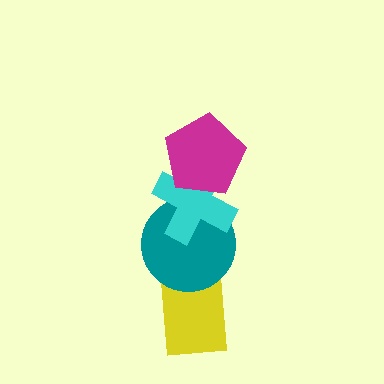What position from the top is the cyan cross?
The cyan cross is 2nd from the top.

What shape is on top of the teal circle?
The cyan cross is on top of the teal circle.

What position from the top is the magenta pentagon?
The magenta pentagon is 1st from the top.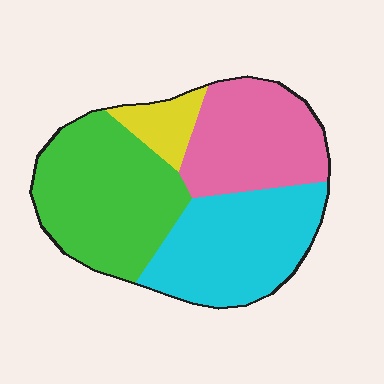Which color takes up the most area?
Green, at roughly 35%.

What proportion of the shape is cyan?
Cyan covers about 30% of the shape.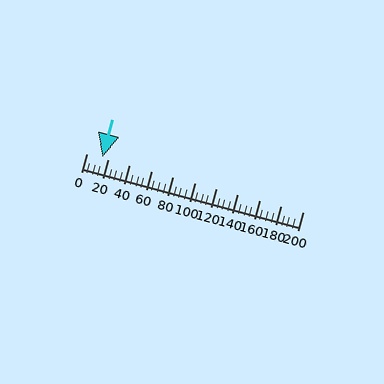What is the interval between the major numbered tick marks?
The major tick marks are spaced 20 units apart.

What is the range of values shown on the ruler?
The ruler shows values from 0 to 200.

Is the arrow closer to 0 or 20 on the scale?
The arrow is closer to 20.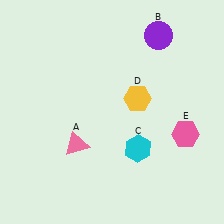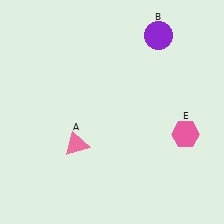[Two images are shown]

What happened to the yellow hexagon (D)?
The yellow hexagon (D) was removed in Image 2. It was in the top-right area of Image 1.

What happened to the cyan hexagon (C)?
The cyan hexagon (C) was removed in Image 2. It was in the bottom-right area of Image 1.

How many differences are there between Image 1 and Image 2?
There are 2 differences between the two images.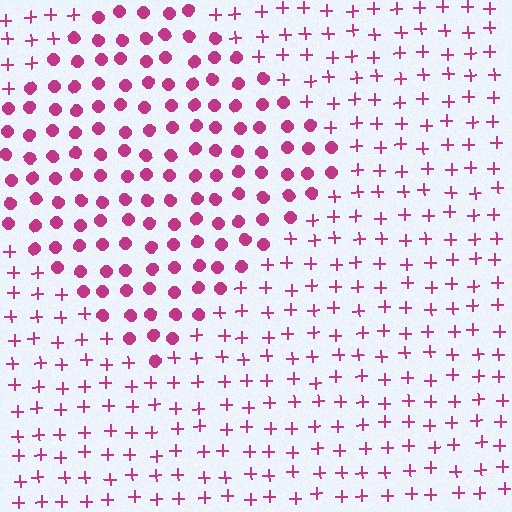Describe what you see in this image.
The image is filled with small magenta elements arranged in a uniform grid. A diamond-shaped region contains circles, while the surrounding area contains plus signs. The boundary is defined purely by the change in element shape.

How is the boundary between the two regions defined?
The boundary is defined by a change in element shape: circles inside vs. plus signs outside. All elements share the same color and spacing.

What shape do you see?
I see a diamond.